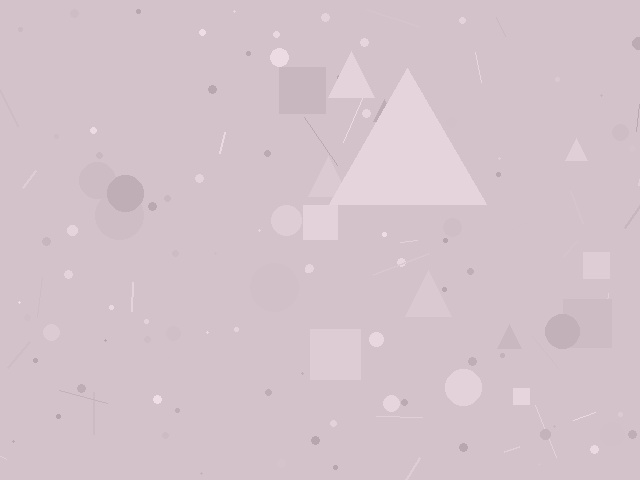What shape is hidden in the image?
A triangle is hidden in the image.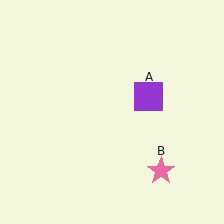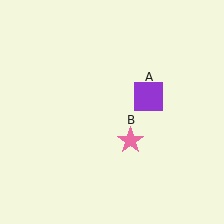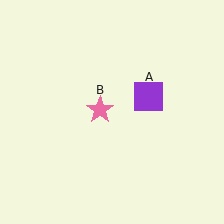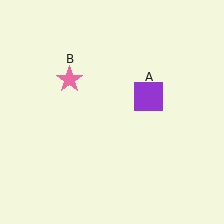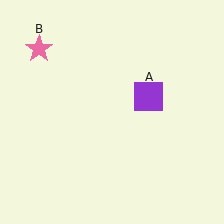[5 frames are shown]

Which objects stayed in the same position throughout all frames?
Purple square (object A) remained stationary.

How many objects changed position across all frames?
1 object changed position: pink star (object B).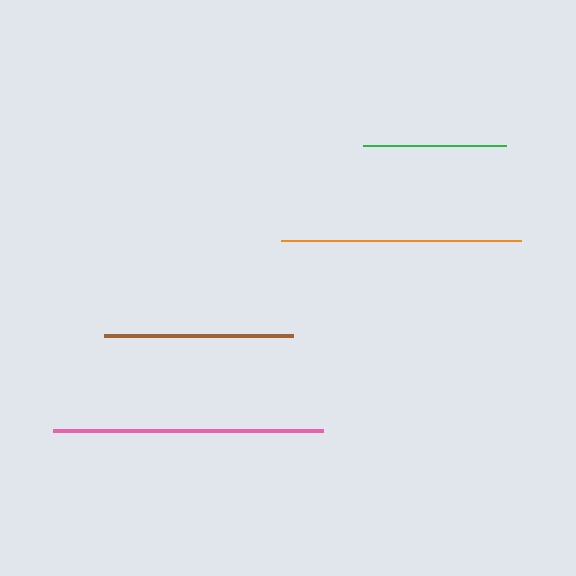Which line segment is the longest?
The pink line is the longest at approximately 271 pixels.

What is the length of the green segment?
The green segment is approximately 143 pixels long.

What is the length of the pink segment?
The pink segment is approximately 271 pixels long.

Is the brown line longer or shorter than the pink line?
The pink line is longer than the brown line.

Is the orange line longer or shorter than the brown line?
The orange line is longer than the brown line.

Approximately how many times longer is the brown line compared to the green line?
The brown line is approximately 1.3 times the length of the green line.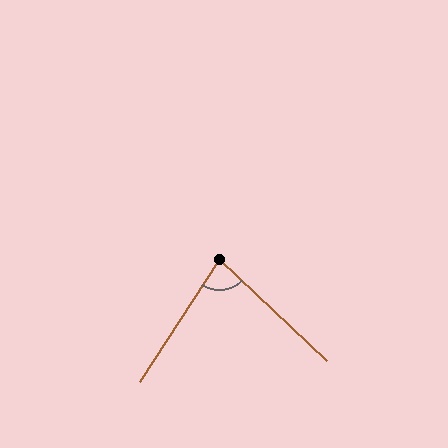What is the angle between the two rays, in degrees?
Approximately 79 degrees.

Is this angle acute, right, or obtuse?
It is acute.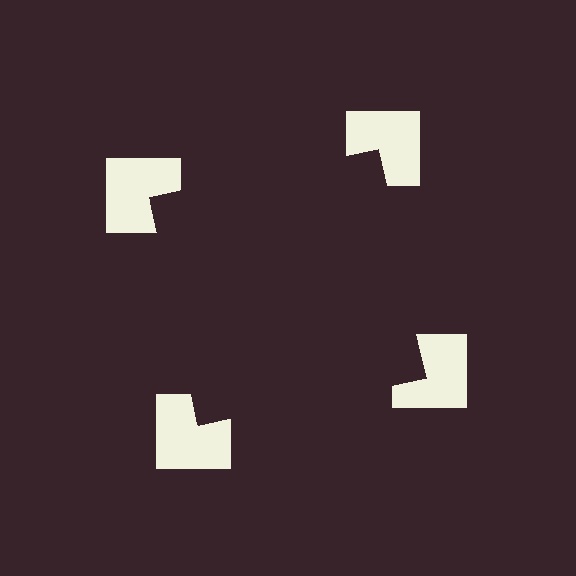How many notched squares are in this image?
There are 4 — one at each vertex of the illusory square.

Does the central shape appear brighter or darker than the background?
It typically appears slightly darker than the background, even though no actual brightness change is drawn.